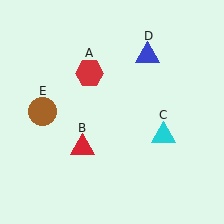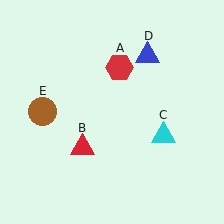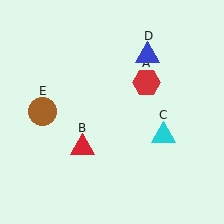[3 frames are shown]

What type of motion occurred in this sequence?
The red hexagon (object A) rotated clockwise around the center of the scene.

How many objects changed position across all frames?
1 object changed position: red hexagon (object A).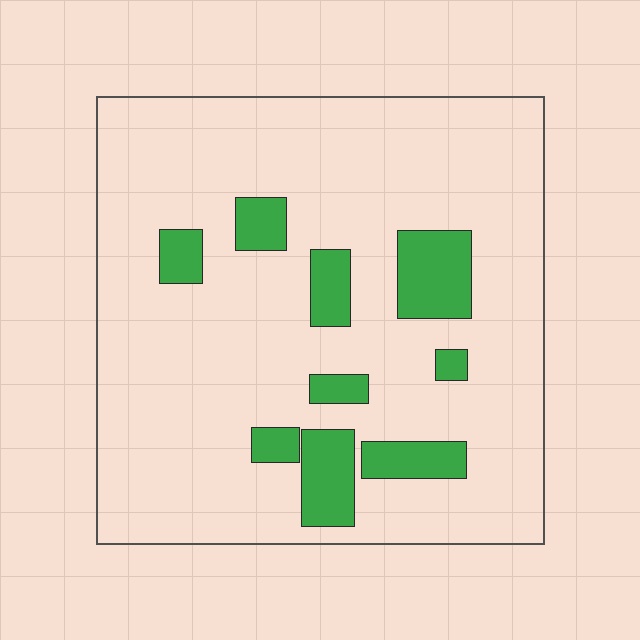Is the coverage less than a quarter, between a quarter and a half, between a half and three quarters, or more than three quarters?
Less than a quarter.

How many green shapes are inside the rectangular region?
9.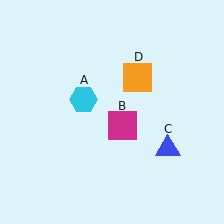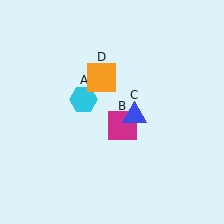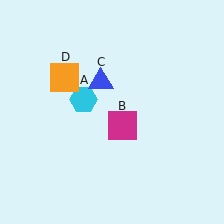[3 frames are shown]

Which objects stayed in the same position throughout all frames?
Cyan hexagon (object A) and magenta square (object B) remained stationary.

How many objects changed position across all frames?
2 objects changed position: blue triangle (object C), orange square (object D).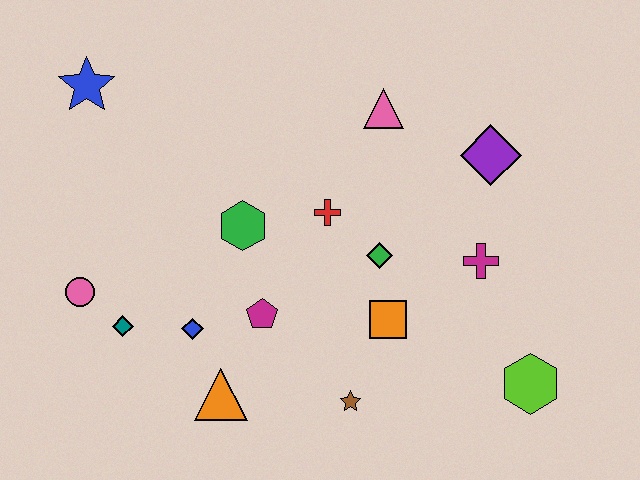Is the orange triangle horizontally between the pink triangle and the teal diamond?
Yes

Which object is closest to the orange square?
The green diamond is closest to the orange square.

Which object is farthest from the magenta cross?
The blue star is farthest from the magenta cross.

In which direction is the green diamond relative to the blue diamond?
The green diamond is to the right of the blue diamond.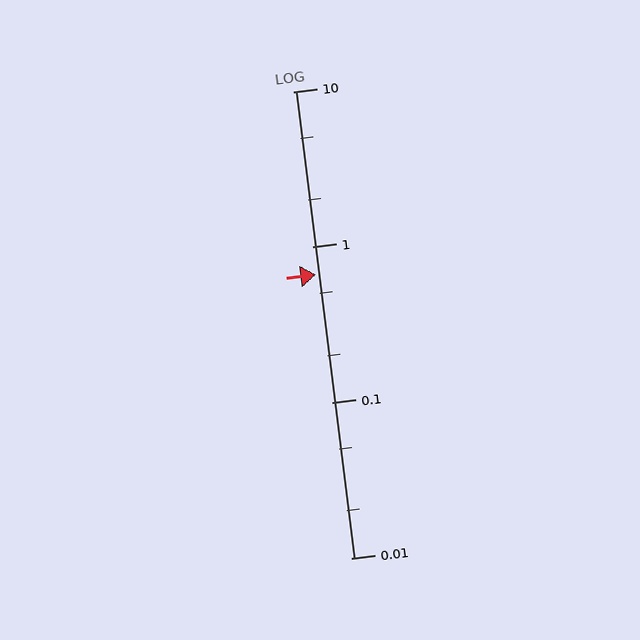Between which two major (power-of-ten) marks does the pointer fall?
The pointer is between 0.1 and 1.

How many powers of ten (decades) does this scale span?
The scale spans 3 decades, from 0.01 to 10.